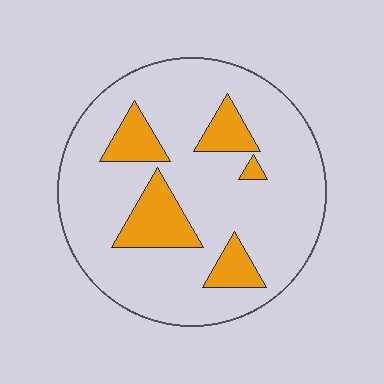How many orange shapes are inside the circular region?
5.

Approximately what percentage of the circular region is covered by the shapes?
Approximately 20%.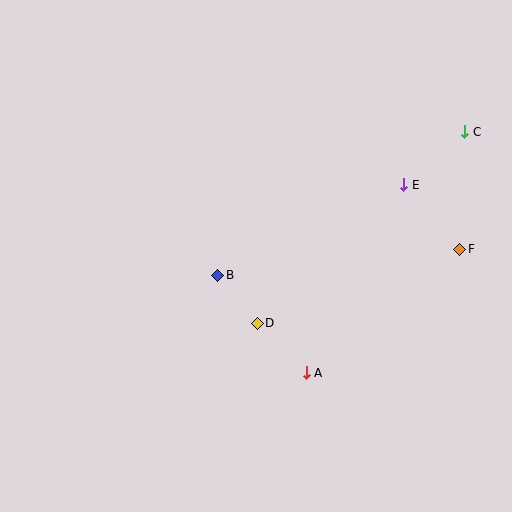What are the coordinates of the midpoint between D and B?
The midpoint between D and B is at (238, 299).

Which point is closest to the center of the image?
Point B at (218, 275) is closest to the center.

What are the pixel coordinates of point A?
Point A is at (306, 373).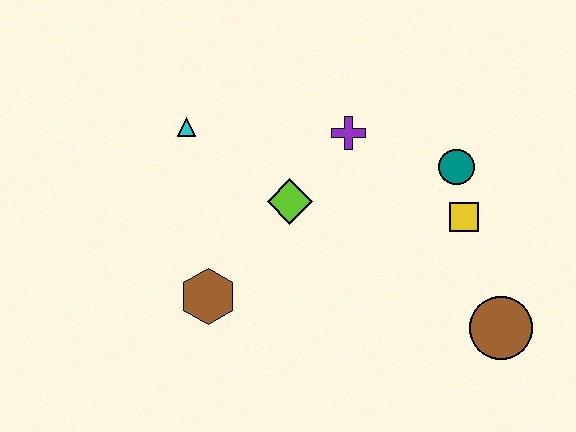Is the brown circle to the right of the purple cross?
Yes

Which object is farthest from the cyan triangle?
The brown circle is farthest from the cyan triangle.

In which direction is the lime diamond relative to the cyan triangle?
The lime diamond is to the right of the cyan triangle.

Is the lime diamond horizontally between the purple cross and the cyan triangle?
Yes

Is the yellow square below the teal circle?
Yes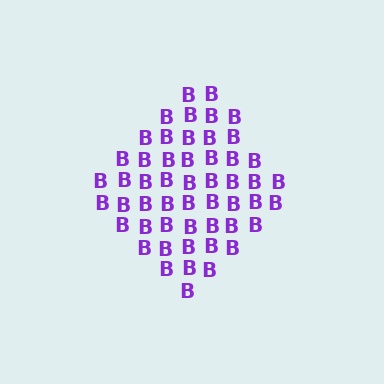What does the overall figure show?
The overall figure shows a diamond.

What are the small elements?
The small elements are letter B's.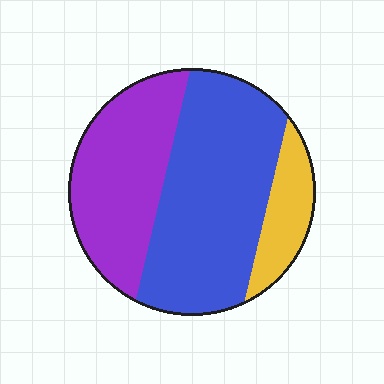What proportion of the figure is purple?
Purple takes up between a third and a half of the figure.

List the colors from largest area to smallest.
From largest to smallest: blue, purple, yellow.